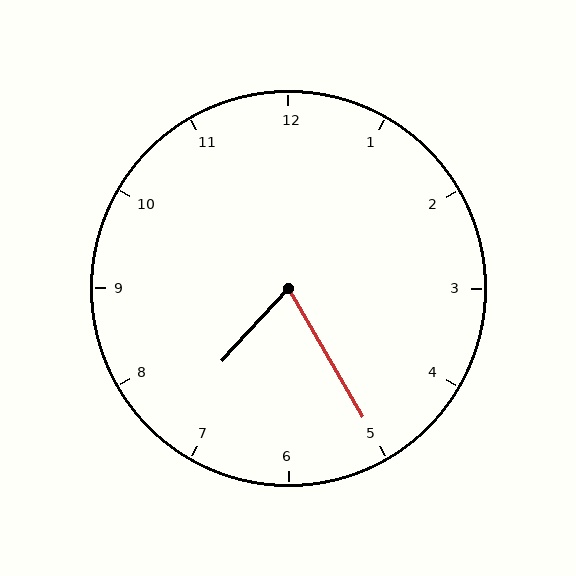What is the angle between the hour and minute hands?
Approximately 72 degrees.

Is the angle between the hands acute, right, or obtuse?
It is acute.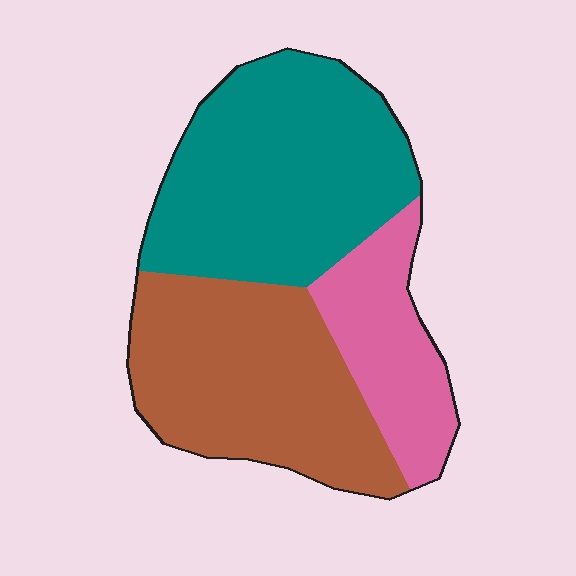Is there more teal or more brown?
Teal.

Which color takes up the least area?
Pink, at roughly 20%.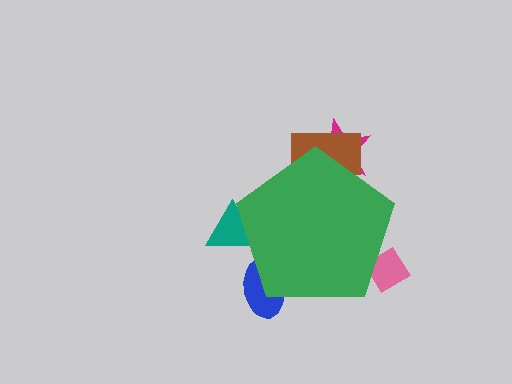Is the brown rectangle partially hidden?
Yes, the brown rectangle is partially hidden behind the green pentagon.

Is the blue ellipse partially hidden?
Yes, the blue ellipse is partially hidden behind the green pentagon.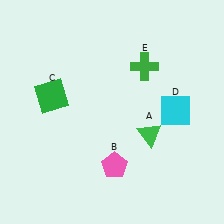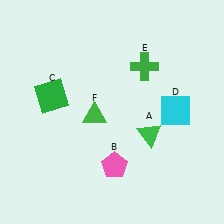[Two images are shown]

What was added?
A green triangle (F) was added in Image 2.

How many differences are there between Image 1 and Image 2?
There is 1 difference between the two images.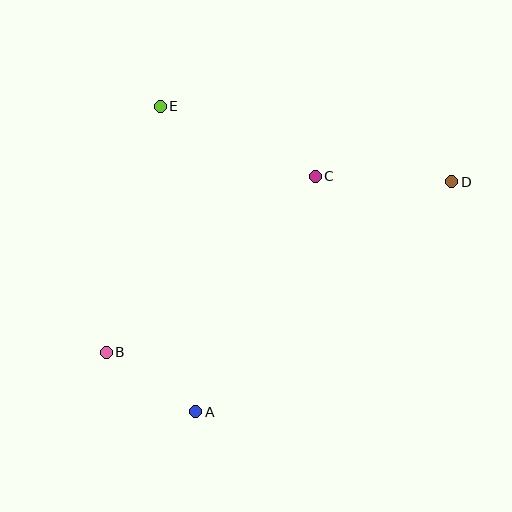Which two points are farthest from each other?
Points B and D are farthest from each other.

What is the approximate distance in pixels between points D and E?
The distance between D and E is approximately 301 pixels.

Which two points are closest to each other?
Points A and B are closest to each other.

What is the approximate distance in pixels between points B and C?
The distance between B and C is approximately 273 pixels.